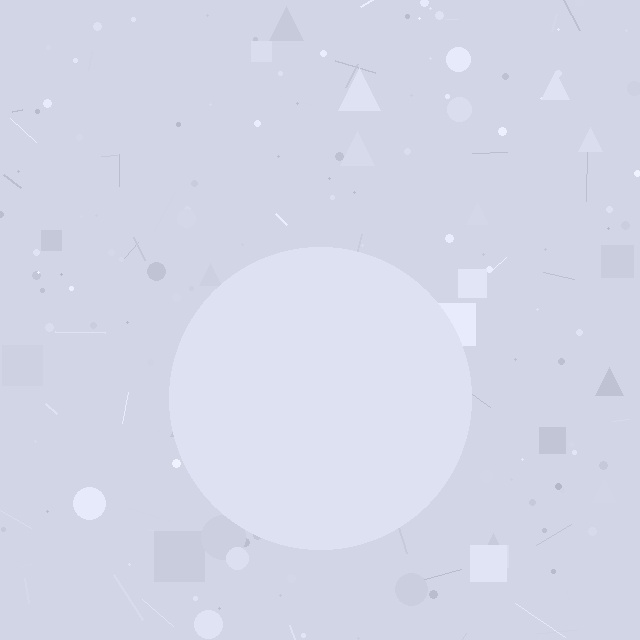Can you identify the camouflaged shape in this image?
The camouflaged shape is a circle.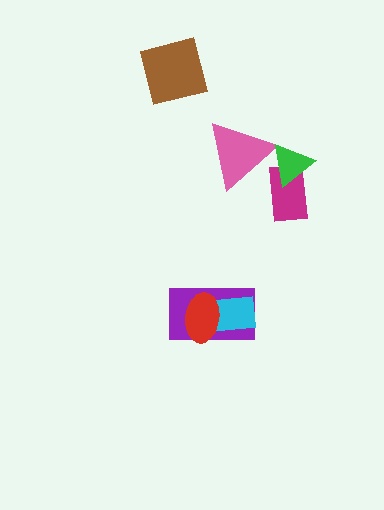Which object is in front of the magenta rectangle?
The green triangle is in front of the magenta rectangle.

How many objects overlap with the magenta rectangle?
1 object overlaps with the magenta rectangle.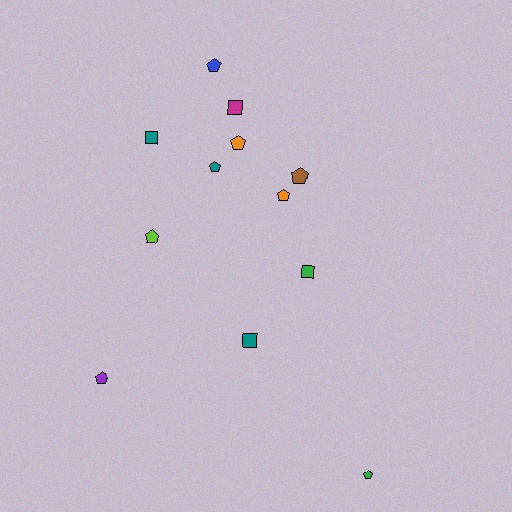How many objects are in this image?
There are 12 objects.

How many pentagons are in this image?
There are 8 pentagons.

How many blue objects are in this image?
There is 1 blue object.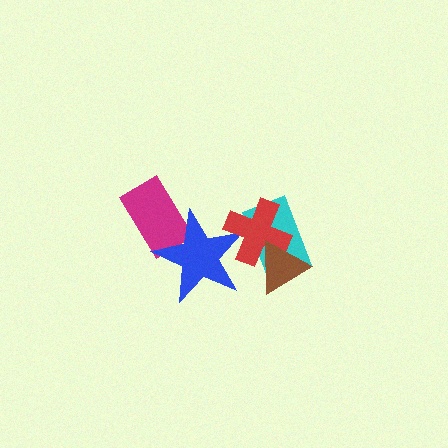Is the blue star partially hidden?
Yes, it is partially covered by another shape.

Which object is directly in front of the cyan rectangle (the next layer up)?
The red cross is directly in front of the cyan rectangle.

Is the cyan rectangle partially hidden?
Yes, it is partially covered by another shape.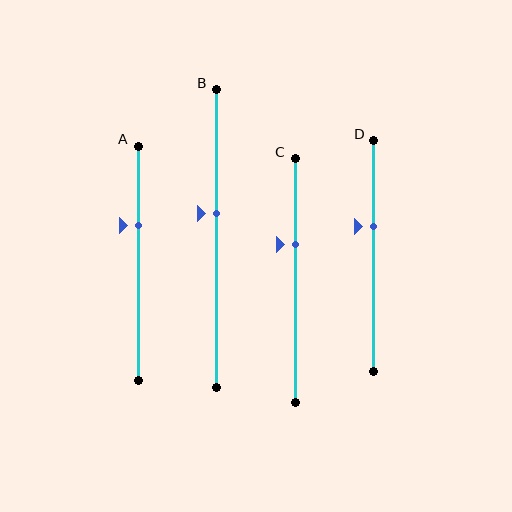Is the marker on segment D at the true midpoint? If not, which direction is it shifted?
No, the marker on segment D is shifted upward by about 13% of the segment length.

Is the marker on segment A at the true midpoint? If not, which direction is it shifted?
No, the marker on segment A is shifted upward by about 16% of the segment length.